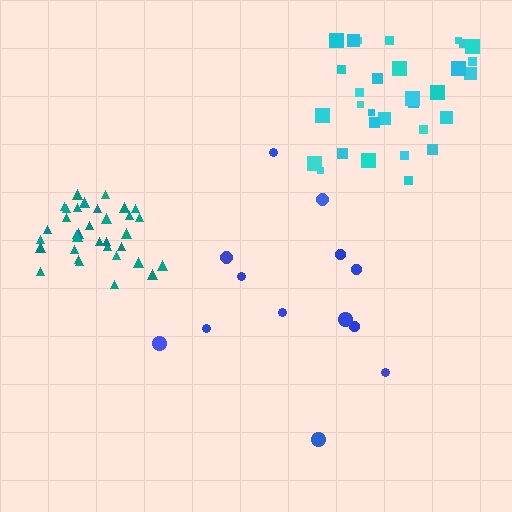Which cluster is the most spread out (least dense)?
Blue.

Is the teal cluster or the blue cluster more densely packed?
Teal.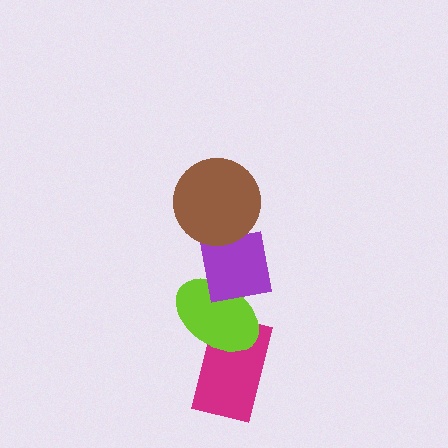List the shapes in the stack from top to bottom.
From top to bottom: the brown circle, the purple square, the lime ellipse, the magenta rectangle.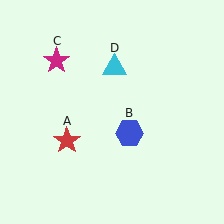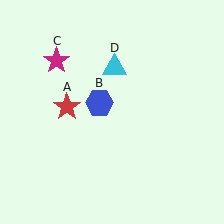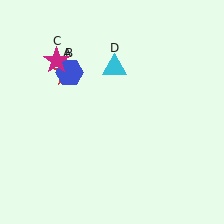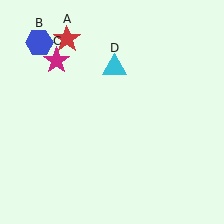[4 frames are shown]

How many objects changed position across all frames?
2 objects changed position: red star (object A), blue hexagon (object B).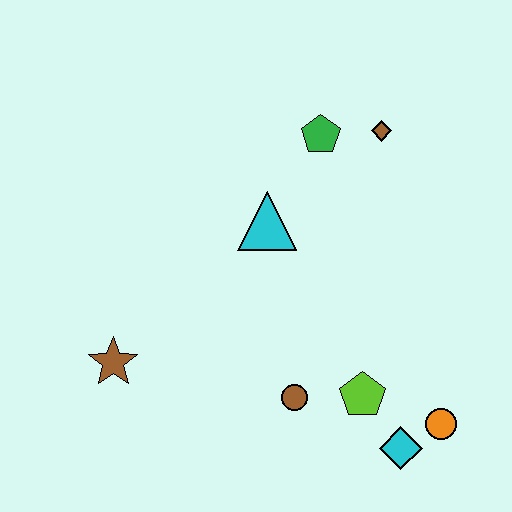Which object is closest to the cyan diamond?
The orange circle is closest to the cyan diamond.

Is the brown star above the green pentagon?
No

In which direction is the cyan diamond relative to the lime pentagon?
The cyan diamond is below the lime pentagon.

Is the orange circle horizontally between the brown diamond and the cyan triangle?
No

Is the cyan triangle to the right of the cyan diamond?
No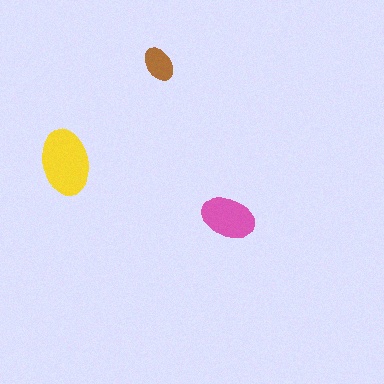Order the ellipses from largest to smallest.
the yellow one, the pink one, the brown one.